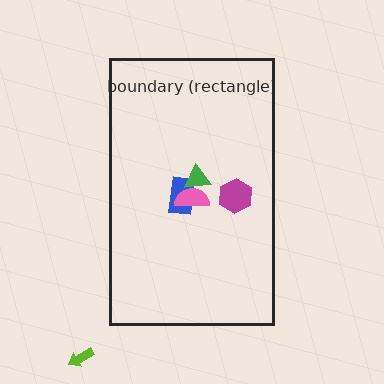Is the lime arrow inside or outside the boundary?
Outside.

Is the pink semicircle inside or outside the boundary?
Inside.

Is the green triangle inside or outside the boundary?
Inside.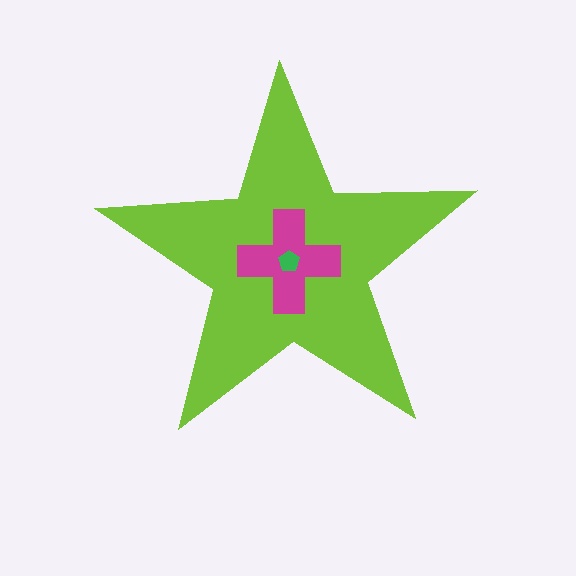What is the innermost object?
The green pentagon.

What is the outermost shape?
The lime star.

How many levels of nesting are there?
3.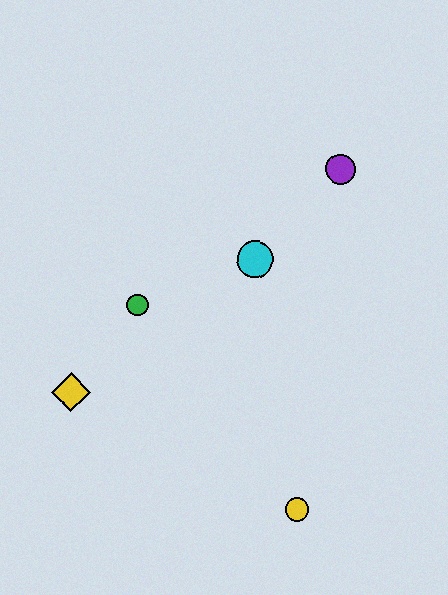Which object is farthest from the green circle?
The yellow circle is farthest from the green circle.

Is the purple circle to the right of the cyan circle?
Yes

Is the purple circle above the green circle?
Yes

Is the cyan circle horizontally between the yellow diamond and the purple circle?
Yes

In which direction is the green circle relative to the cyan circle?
The green circle is to the left of the cyan circle.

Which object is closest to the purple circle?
The cyan circle is closest to the purple circle.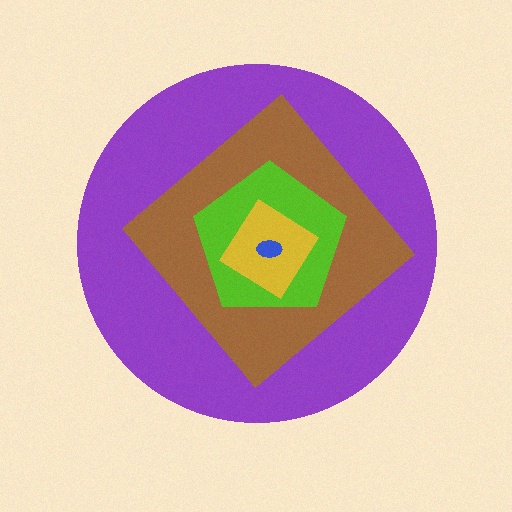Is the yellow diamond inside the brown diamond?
Yes.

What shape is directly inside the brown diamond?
The lime pentagon.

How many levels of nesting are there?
5.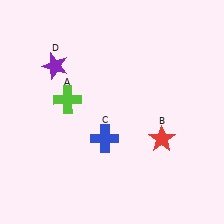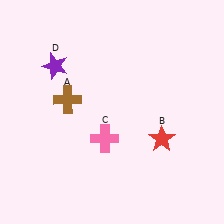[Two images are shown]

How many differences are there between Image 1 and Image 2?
There are 2 differences between the two images.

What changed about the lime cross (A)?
In Image 1, A is lime. In Image 2, it changed to brown.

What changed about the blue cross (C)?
In Image 1, C is blue. In Image 2, it changed to pink.